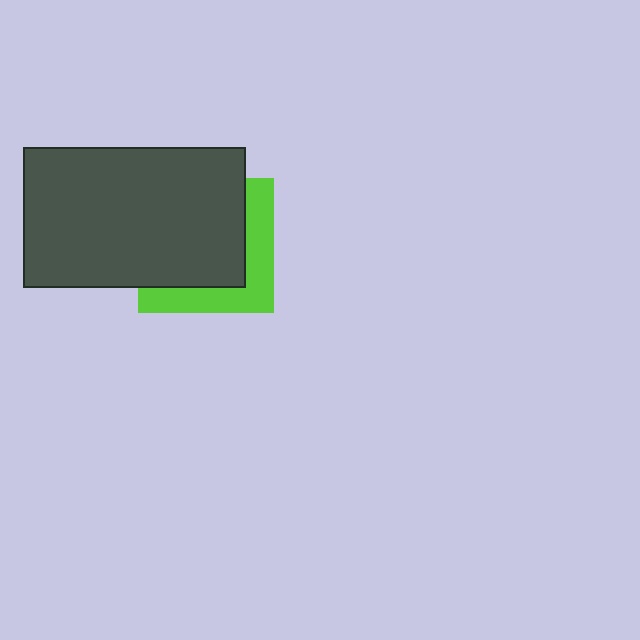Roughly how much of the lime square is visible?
A small part of it is visible (roughly 36%).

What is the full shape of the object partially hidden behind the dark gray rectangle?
The partially hidden object is a lime square.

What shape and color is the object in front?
The object in front is a dark gray rectangle.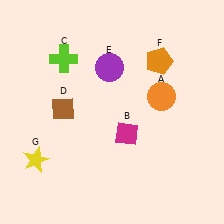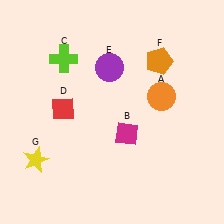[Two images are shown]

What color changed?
The diamond (D) changed from brown in Image 1 to red in Image 2.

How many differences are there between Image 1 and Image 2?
There is 1 difference between the two images.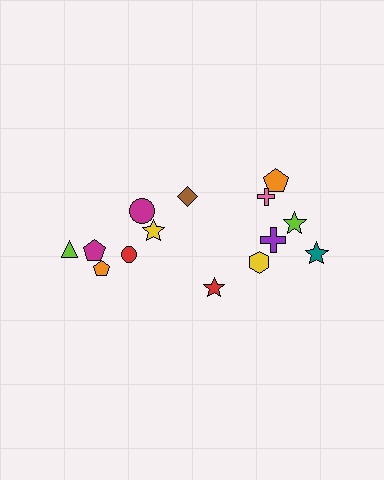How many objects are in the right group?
There are 8 objects.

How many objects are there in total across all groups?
There are 14 objects.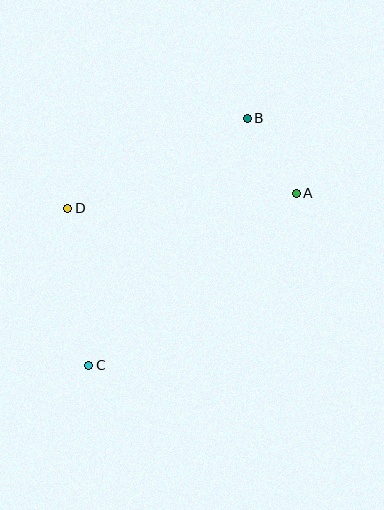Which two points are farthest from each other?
Points B and C are farthest from each other.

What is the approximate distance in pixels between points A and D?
The distance between A and D is approximately 229 pixels.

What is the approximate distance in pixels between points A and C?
The distance between A and C is approximately 270 pixels.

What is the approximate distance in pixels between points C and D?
The distance between C and D is approximately 158 pixels.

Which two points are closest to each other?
Points A and B are closest to each other.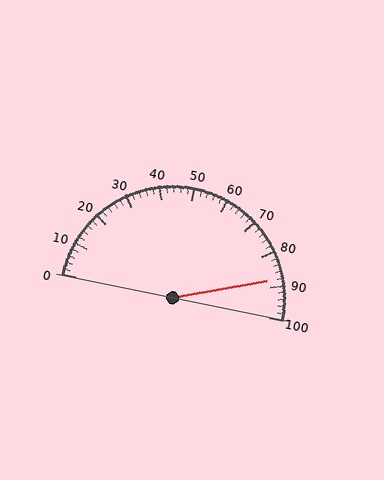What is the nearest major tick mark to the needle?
The nearest major tick mark is 90.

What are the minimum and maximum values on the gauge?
The gauge ranges from 0 to 100.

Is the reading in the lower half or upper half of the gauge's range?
The reading is in the upper half of the range (0 to 100).